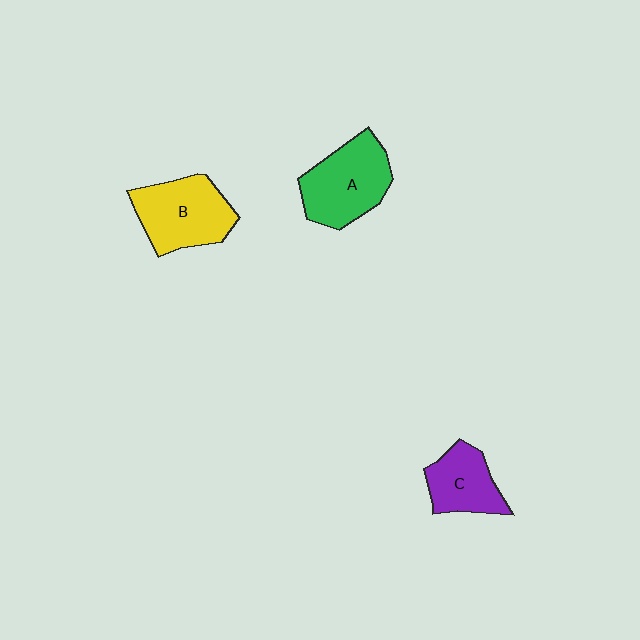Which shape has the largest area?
Shape A (green).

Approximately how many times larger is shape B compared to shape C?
Approximately 1.4 times.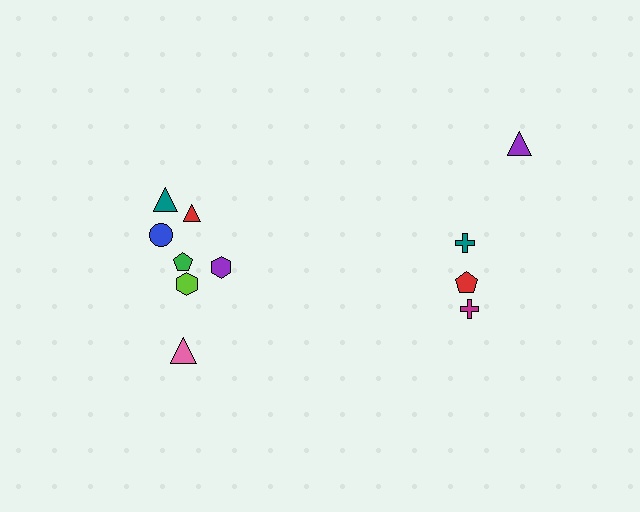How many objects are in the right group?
There are 4 objects.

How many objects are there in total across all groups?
There are 11 objects.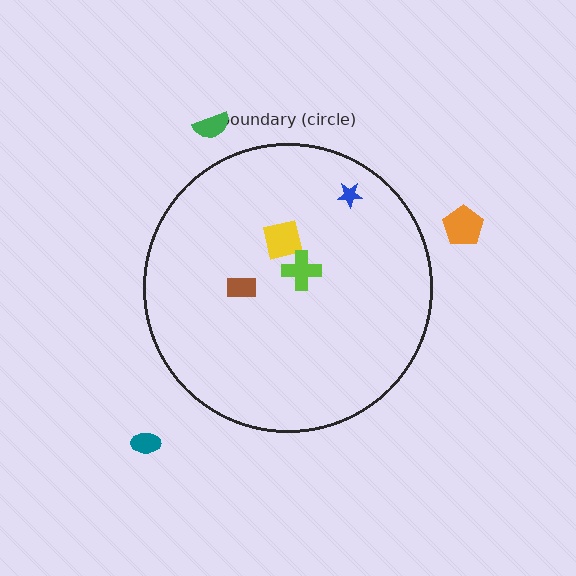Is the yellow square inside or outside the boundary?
Inside.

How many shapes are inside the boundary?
4 inside, 3 outside.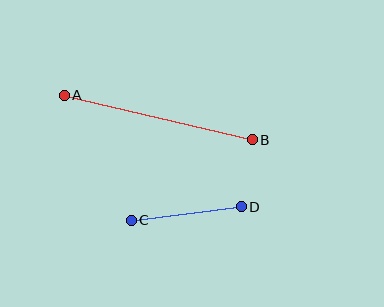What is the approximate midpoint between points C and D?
The midpoint is at approximately (186, 214) pixels.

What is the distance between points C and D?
The distance is approximately 111 pixels.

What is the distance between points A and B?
The distance is approximately 193 pixels.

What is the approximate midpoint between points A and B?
The midpoint is at approximately (158, 118) pixels.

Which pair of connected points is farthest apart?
Points A and B are farthest apart.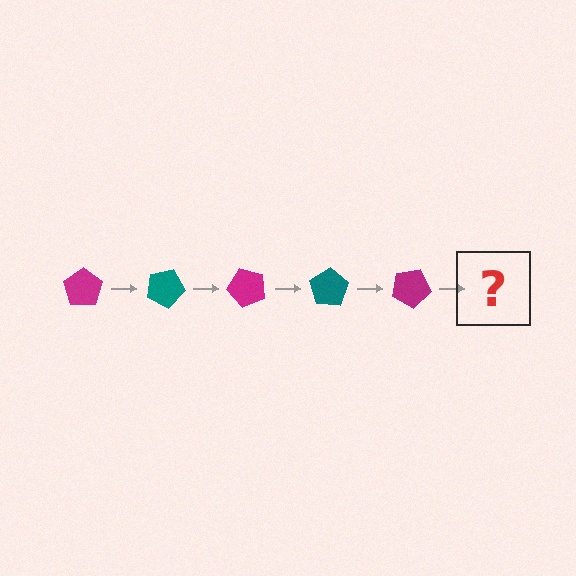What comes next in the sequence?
The next element should be a teal pentagon, rotated 125 degrees from the start.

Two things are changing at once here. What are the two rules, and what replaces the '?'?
The two rules are that it rotates 25 degrees each step and the color cycles through magenta and teal. The '?' should be a teal pentagon, rotated 125 degrees from the start.